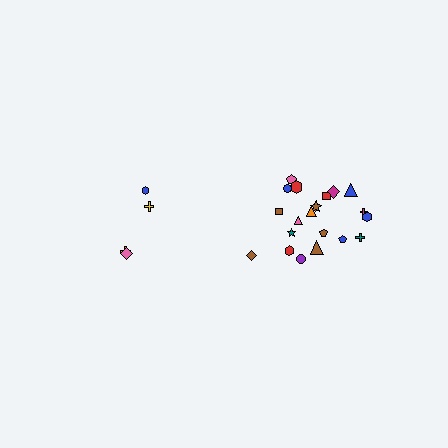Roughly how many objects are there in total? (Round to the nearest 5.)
Roughly 25 objects in total.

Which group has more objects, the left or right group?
The right group.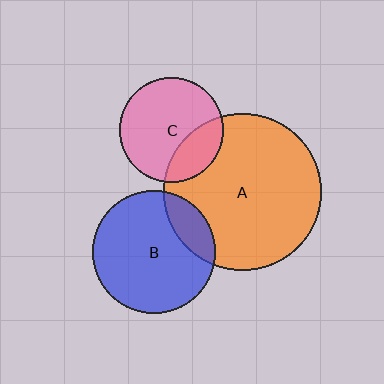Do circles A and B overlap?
Yes.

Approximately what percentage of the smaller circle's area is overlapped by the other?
Approximately 15%.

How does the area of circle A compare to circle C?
Approximately 2.3 times.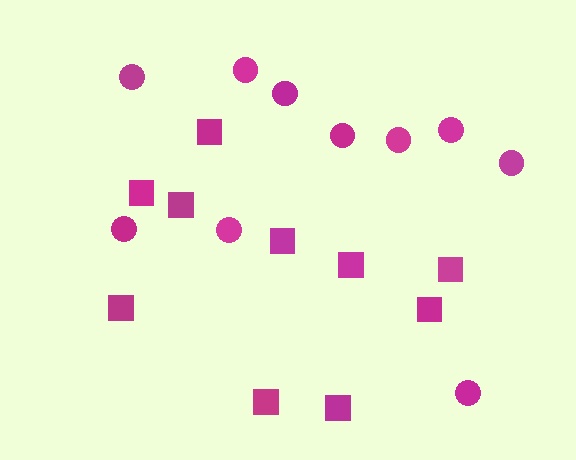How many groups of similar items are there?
There are 2 groups: one group of circles (10) and one group of squares (10).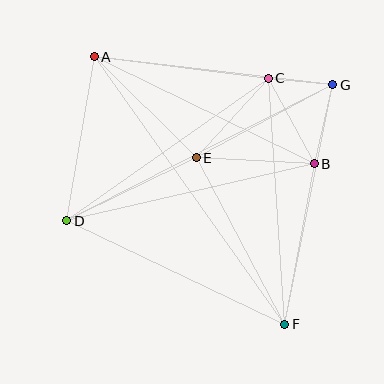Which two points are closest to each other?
Points C and G are closest to each other.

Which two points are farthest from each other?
Points A and F are farthest from each other.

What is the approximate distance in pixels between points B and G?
The distance between B and G is approximately 81 pixels.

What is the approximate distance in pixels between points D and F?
The distance between D and F is approximately 241 pixels.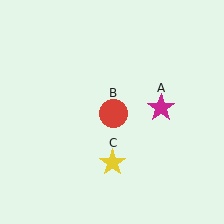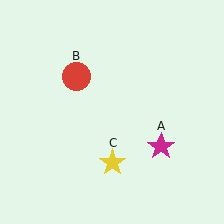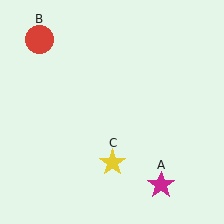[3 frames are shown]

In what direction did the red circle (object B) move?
The red circle (object B) moved up and to the left.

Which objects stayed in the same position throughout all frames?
Yellow star (object C) remained stationary.